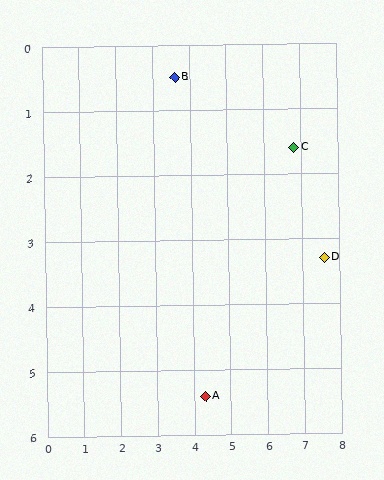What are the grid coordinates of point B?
Point B is at approximately (3.6, 0.5).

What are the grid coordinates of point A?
Point A is at approximately (4.3, 5.4).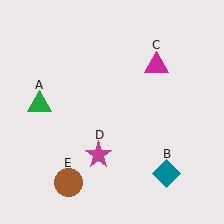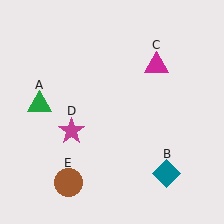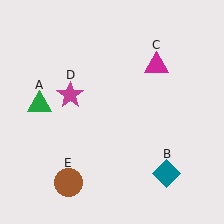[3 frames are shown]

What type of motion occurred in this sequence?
The magenta star (object D) rotated clockwise around the center of the scene.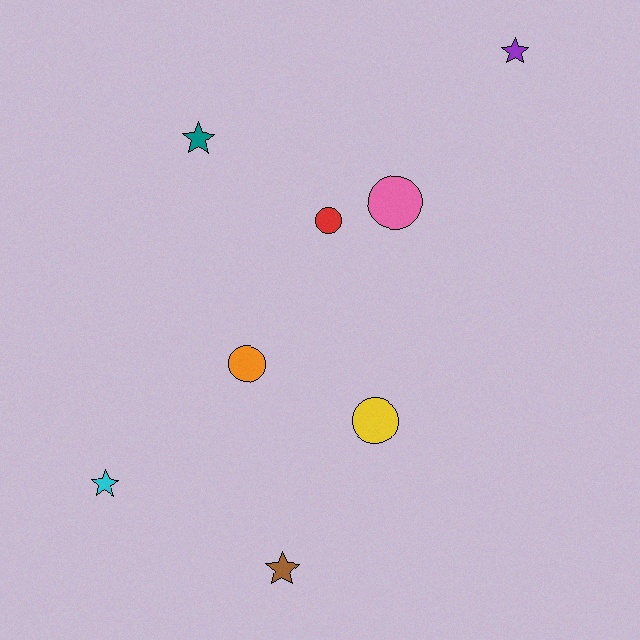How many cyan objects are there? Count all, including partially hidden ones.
There is 1 cyan object.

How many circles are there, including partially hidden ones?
There are 4 circles.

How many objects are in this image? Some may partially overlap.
There are 8 objects.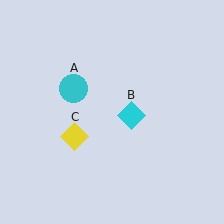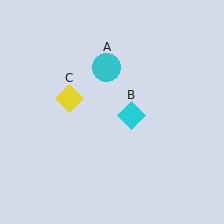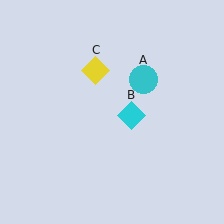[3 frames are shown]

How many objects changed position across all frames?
2 objects changed position: cyan circle (object A), yellow diamond (object C).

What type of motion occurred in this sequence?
The cyan circle (object A), yellow diamond (object C) rotated clockwise around the center of the scene.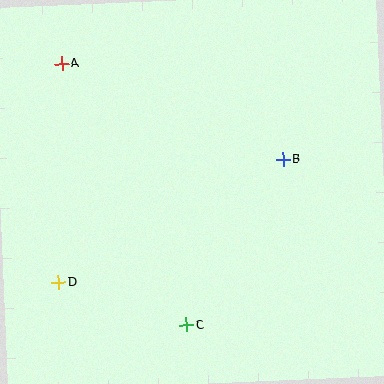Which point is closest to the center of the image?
Point B at (283, 159) is closest to the center.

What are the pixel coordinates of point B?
Point B is at (283, 159).